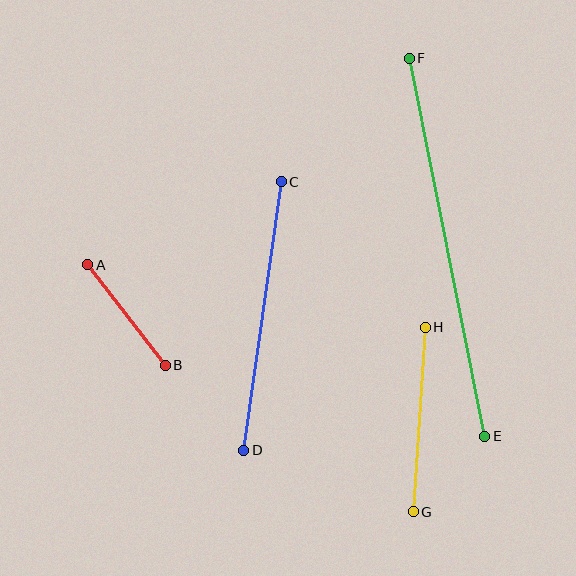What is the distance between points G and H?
The distance is approximately 185 pixels.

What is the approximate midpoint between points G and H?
The midpoint is at approximately (419, 419) pixels.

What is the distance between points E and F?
The distance is approximately 386 pixels.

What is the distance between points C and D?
The distance is approximately 271 pixels.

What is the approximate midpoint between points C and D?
The midpoint is at approximately (262, 316) pixels.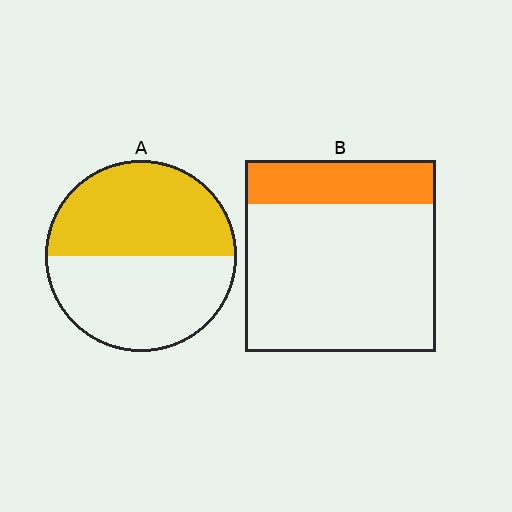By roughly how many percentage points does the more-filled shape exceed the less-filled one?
By roughly 25 percentage points (A over B).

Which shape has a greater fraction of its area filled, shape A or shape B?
Shape A.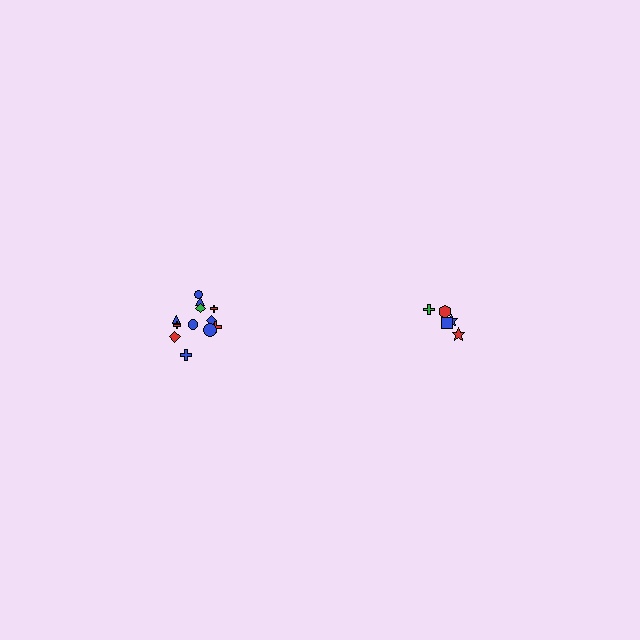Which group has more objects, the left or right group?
The left group.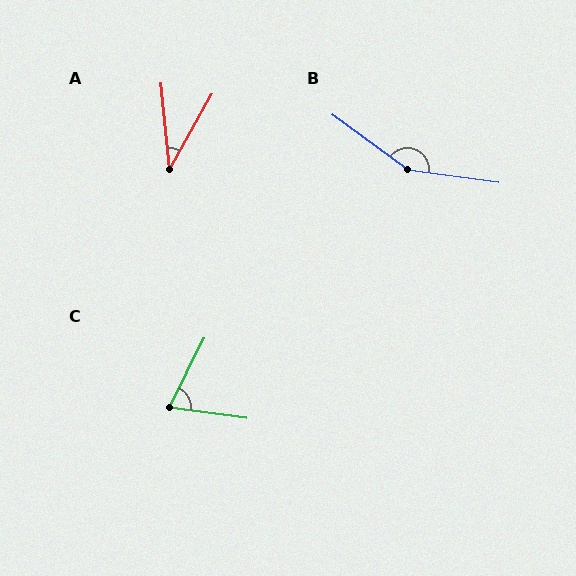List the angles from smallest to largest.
A (34°), C (71°), B (152°).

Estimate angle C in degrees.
Approximately 71 degrees.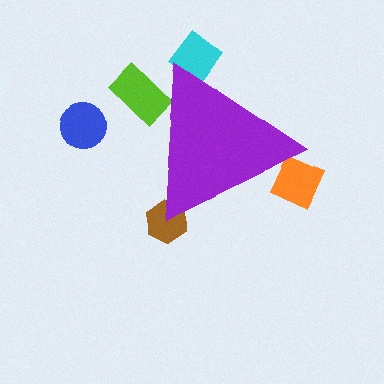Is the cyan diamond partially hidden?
Yes, the cyan diamond is partially hidden behind the purple triangle.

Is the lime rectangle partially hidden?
Yes, the lime rectangle is partially hidden behind the purple triangle.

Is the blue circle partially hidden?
No, the blue circle is fully visible.